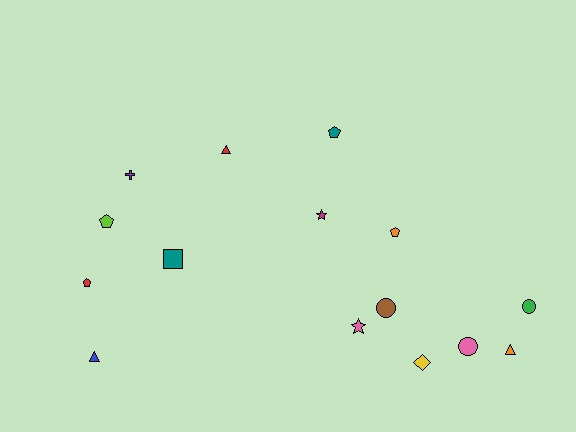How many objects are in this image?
There are 15 objects.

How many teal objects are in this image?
There are 2 teal objects.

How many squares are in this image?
There is 1 square.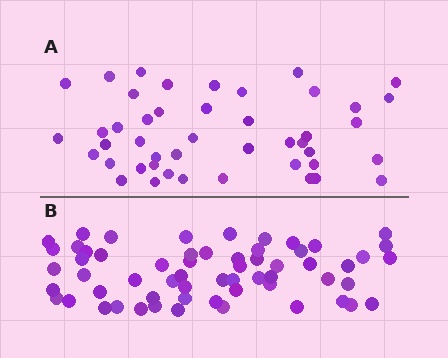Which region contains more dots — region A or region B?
Region B (the bottom region) has more dots.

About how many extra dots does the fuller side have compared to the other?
Region B has approximately 15 more dots than region A.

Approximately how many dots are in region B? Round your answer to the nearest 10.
About 60 dots.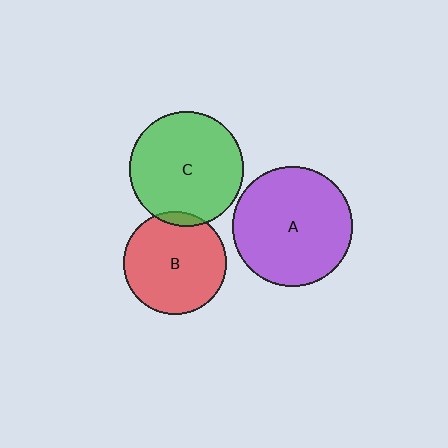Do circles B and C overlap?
Yes.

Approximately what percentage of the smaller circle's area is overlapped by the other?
Approximately 5%.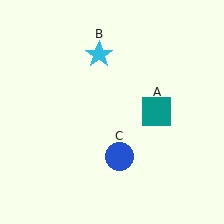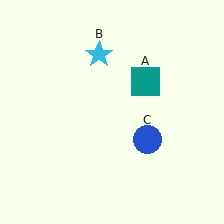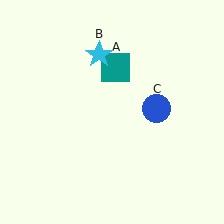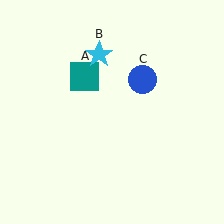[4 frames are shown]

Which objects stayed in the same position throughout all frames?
Cyan star (object B) remained stationary.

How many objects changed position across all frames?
2 objects changed position: teal square (object A), blue circle (object C).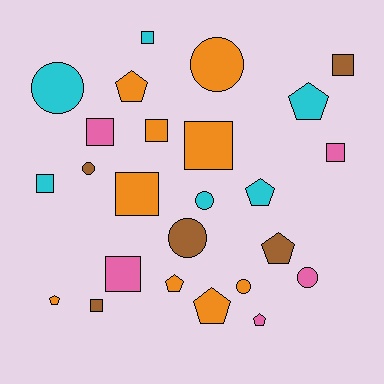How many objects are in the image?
There are 25 objects.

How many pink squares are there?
There are 3 pink squares.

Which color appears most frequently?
Orange, with 9 objects.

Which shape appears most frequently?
Square, with 10 objects.